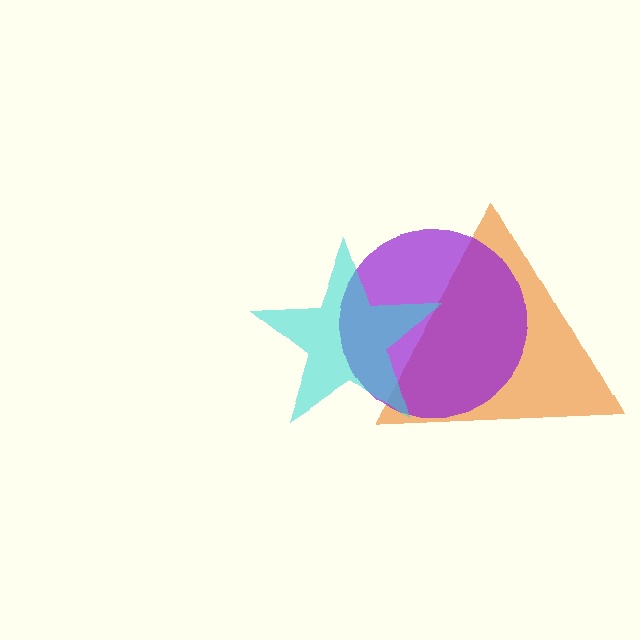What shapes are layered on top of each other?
The layered shapes are: an orange triangle, a purple circle, a cyan star.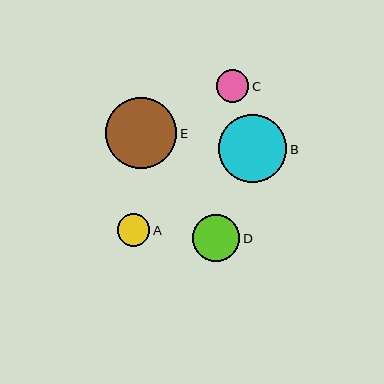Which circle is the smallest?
Circle C is the smallest with a size of approximately 32 pixels.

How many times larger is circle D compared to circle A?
Circle D is approximately 1.5 times the size of circle A.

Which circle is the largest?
Circle E is the largest with a size of approximately 71 pixels.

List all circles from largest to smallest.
From largest to smallest: E, B, D, A, C.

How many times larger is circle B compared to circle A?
Circle B is approximately 2.1 times the size of circle A.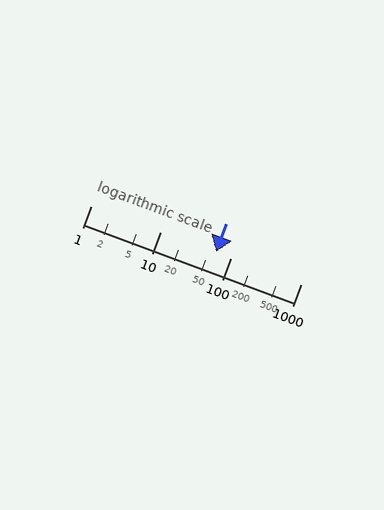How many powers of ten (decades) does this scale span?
The scale spans 3 decades, from 1 to 1000.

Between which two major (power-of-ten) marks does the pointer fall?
The pointer is between 10 and 100.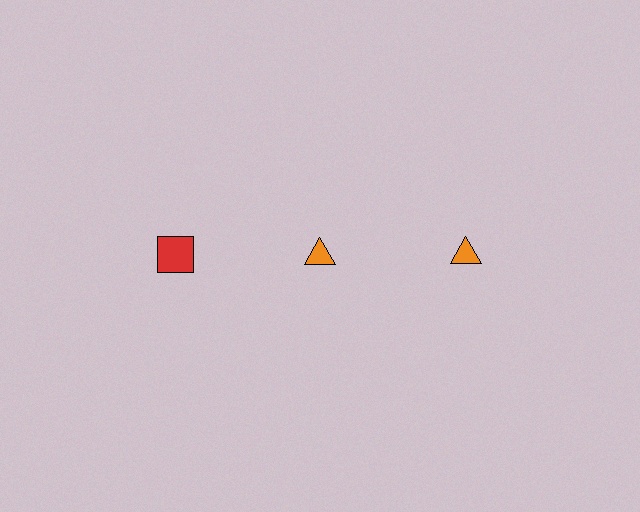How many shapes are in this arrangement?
There are 3 shapes arranged in a grid pattern.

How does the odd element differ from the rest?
It differs in both color (red instead of orange) and shape (square instead of triangle).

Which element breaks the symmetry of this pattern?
The red square in the top row, leftmost column breaks the symmetry. All other shapes are orange triangles.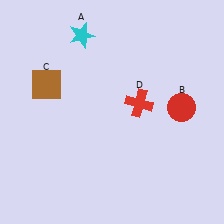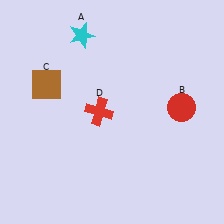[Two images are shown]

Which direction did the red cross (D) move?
The red cross (D) moved left.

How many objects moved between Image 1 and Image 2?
1 object moved between the two images.